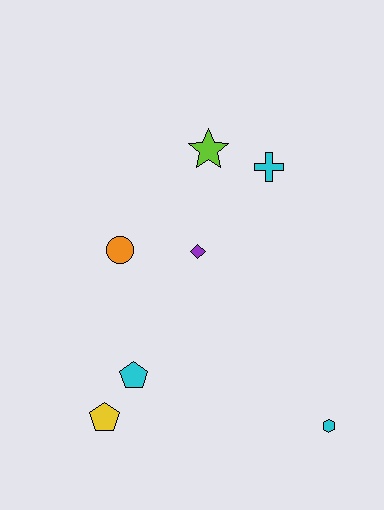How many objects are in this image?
There are 7 objects.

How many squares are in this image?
There are no squares.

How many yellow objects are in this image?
There is 1 yellow object.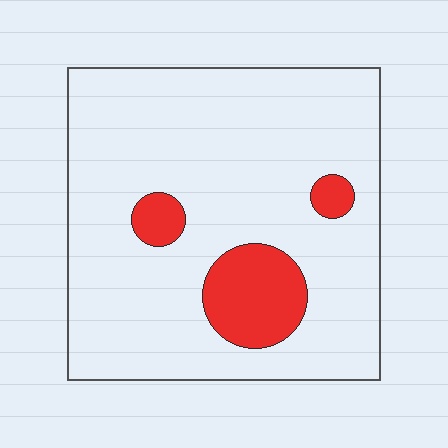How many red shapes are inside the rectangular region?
3.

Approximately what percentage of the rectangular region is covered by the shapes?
Approximately 15%.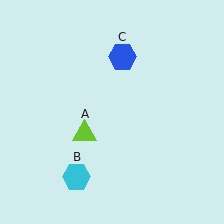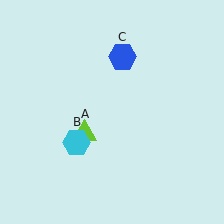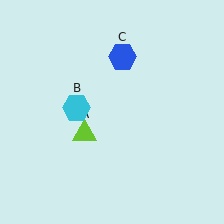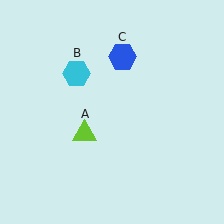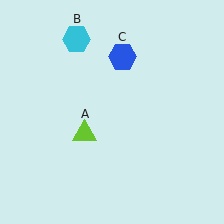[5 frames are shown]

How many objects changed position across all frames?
1 object changed position: cyan hexagon (object B).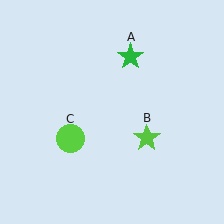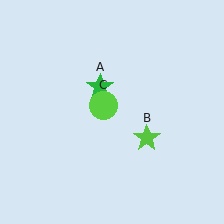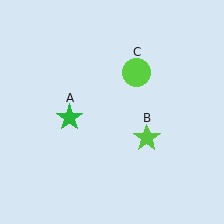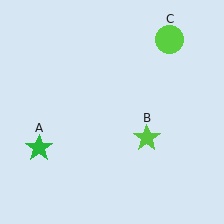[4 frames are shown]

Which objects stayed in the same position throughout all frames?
Lime star (object B) remained stationary.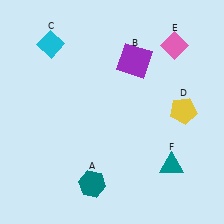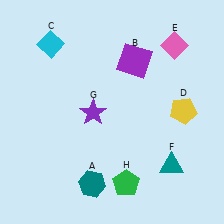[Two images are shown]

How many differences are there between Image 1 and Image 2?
There are 2 differences between the two images.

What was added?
A purple star (G), a green pentagon (H) were added in Image 2.